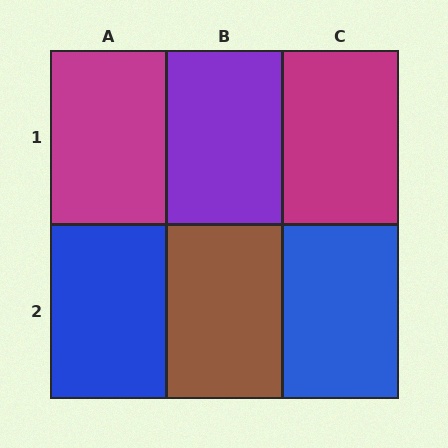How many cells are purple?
1 cell is purple.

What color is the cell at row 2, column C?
Blue.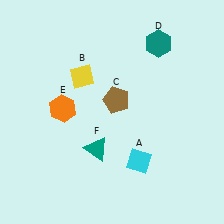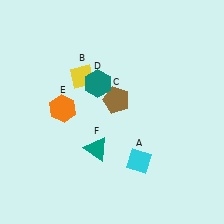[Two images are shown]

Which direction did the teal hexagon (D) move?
The teal hexagon (D) moved left.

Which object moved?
The teal hexagon (D) moved left.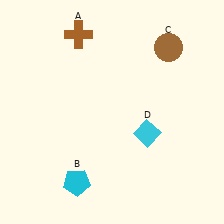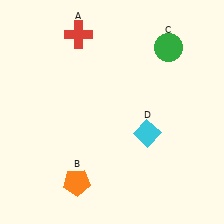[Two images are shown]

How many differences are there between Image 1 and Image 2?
There are 3 differences between the two images.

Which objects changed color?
A changed from brown to red. B changed from cyan to orange. C changed from brown to green.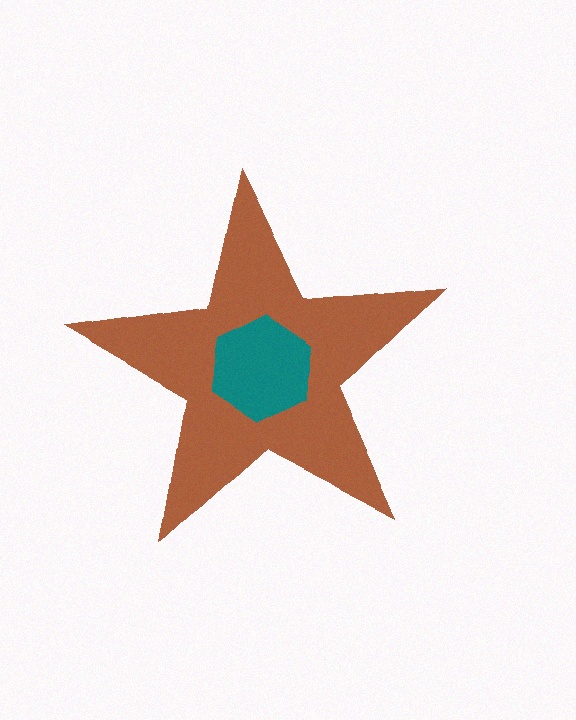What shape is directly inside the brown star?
The teal hexagon.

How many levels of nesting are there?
2.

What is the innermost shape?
The teal hexagon.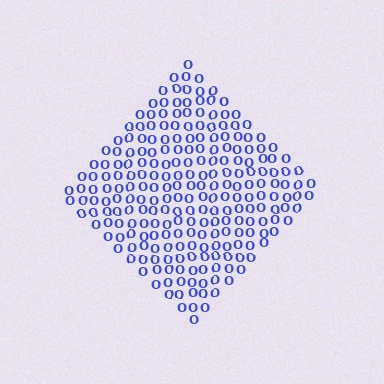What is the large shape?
The large shape is a diamond.